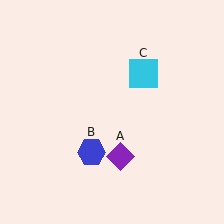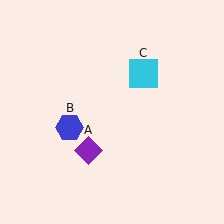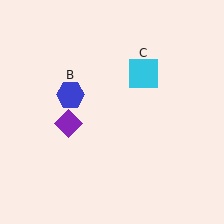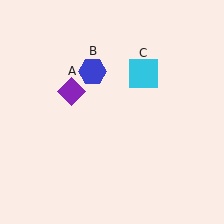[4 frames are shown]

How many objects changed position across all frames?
2 objects changed position: purple diamond (object A), blue hexagon (object B).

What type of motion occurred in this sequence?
The purple diamond (object A), blue hexagon (object B) rotated clockwise around the center of the scene.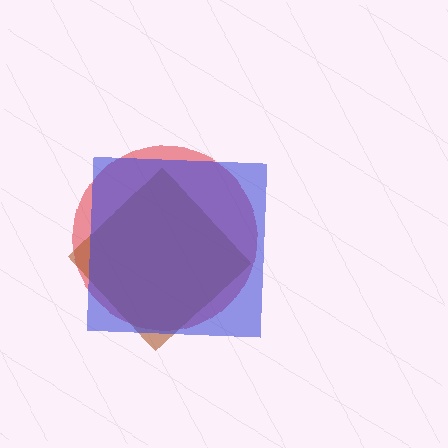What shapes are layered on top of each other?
The layered shapes are: a red circle, a brown diamond, a blue square.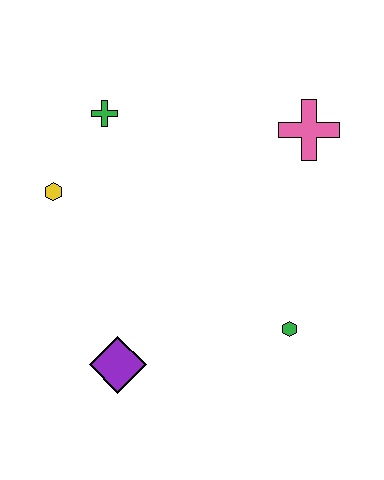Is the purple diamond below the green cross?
Yes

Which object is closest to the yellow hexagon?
The green cross is closest to the yellow hexagon.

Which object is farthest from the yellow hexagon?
The green hexagon is farthest from the yellow hexagon.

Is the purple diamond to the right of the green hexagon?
No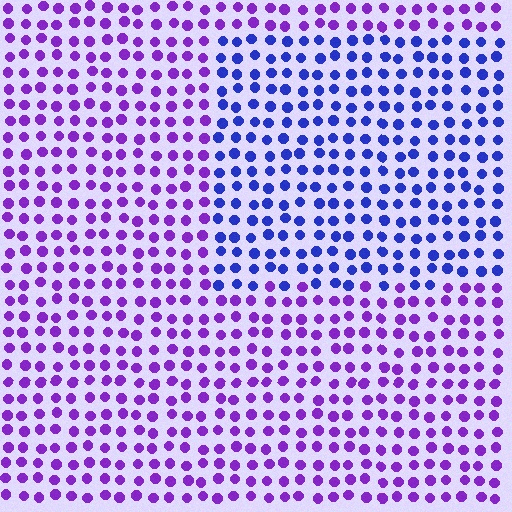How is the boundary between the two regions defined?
The boundary is defined purely by a slight shift in hue (about 42 degrees). Spacing, size, and orientation are identical on both sides.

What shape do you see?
I see a rectangle.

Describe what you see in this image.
The image is filled with small purple elements in a uniform arrangement. A rectangle-shaped region is visible where the elements are tinted to a slightly different hue, forming a subtle color boundary.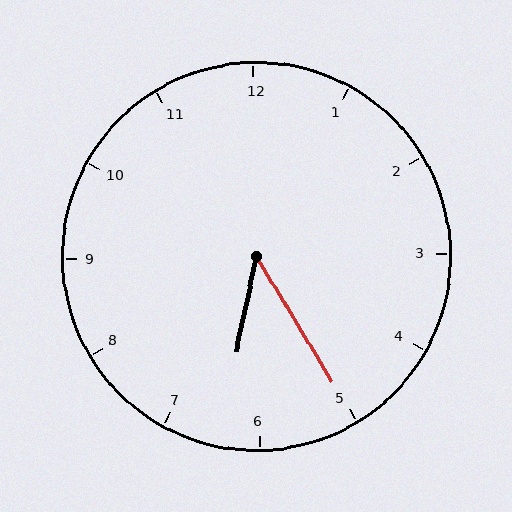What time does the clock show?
6:25.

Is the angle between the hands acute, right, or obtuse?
It is acute.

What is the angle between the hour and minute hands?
Approximately 42 degrees.